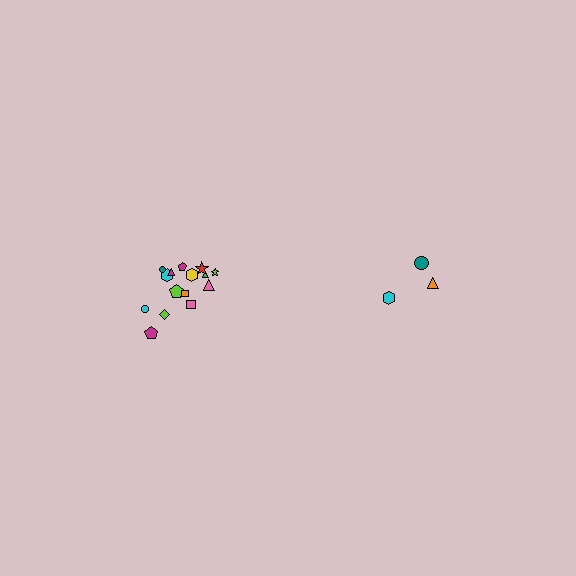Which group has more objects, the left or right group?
The left group.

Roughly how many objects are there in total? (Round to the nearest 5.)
Roughly 20 objects in total.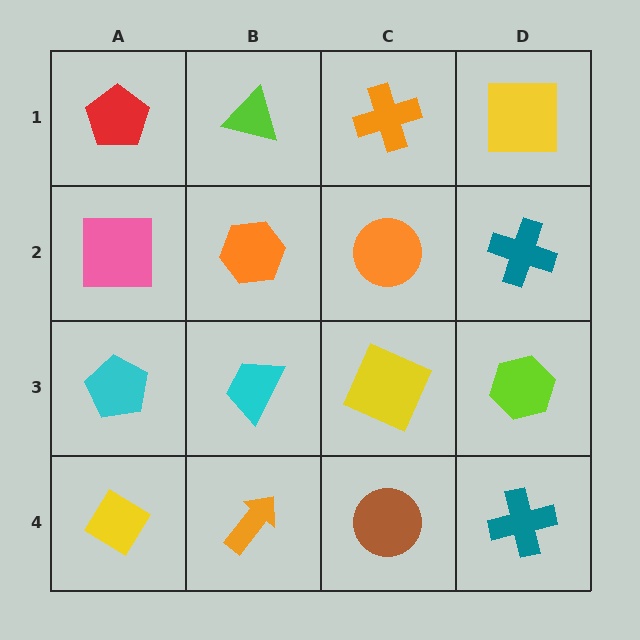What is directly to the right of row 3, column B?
A yellow square.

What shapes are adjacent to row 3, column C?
An orange circle (row 2, column C), a brown circle (row 4, column C), a cyan trapezoid (row 3, column B), a lime hexagon (row 3, column D).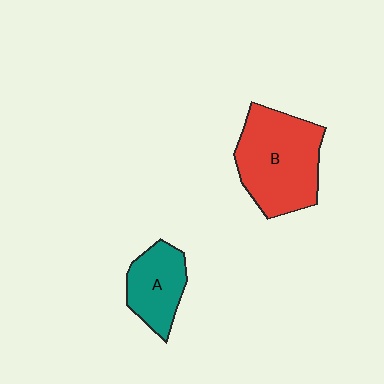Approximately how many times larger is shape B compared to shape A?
Approximately 1.8 times.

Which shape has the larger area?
Shape B (red).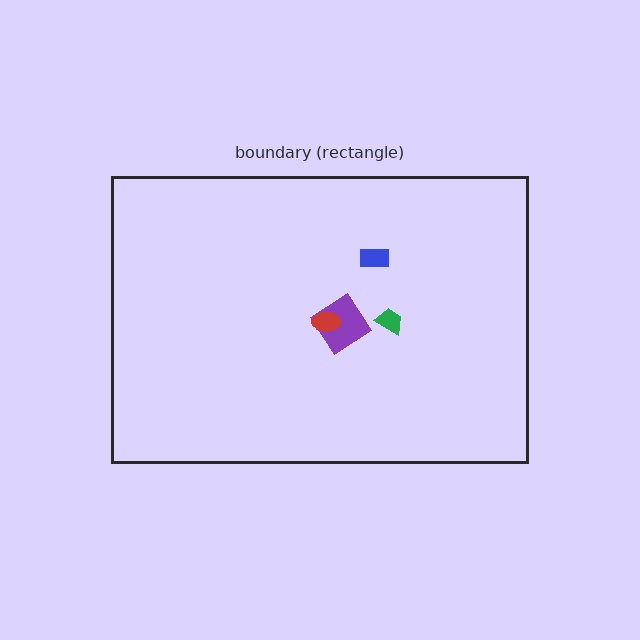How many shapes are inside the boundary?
4 inside, 0 outside.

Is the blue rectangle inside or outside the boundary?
Inside.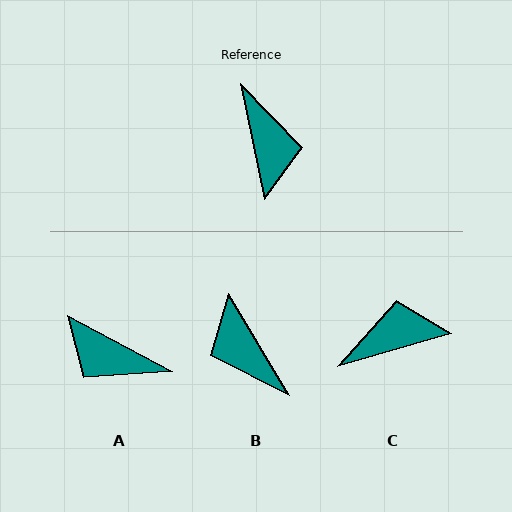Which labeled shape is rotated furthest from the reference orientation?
B, about 161 degrees away.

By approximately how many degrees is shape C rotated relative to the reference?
Approximately 95 degrees counter-clockwise.